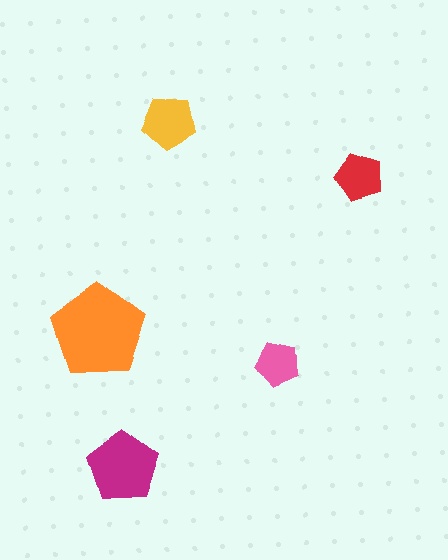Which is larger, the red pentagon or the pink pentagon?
The red one.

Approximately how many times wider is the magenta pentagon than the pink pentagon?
About 1.5 times wider.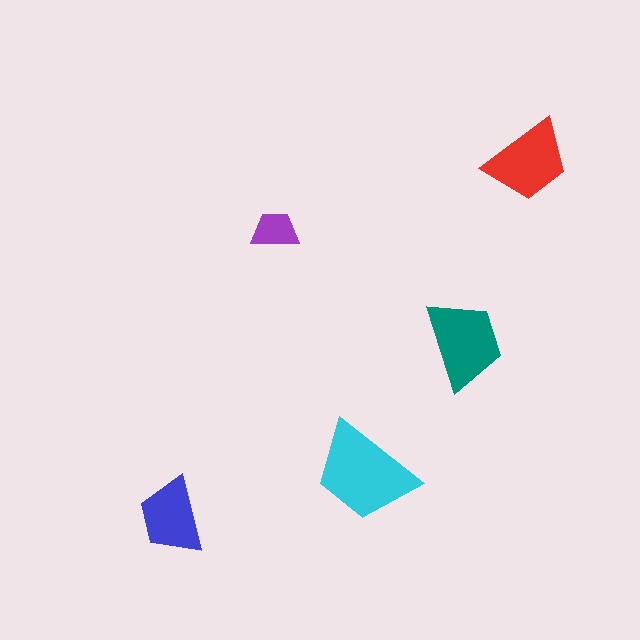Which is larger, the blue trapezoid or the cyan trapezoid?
The cyan one.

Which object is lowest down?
The blue trapezoid is bottommost.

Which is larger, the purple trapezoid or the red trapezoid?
The red one.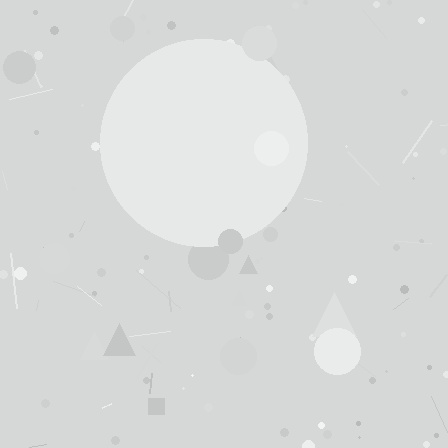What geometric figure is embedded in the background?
A circle is embedded in the background.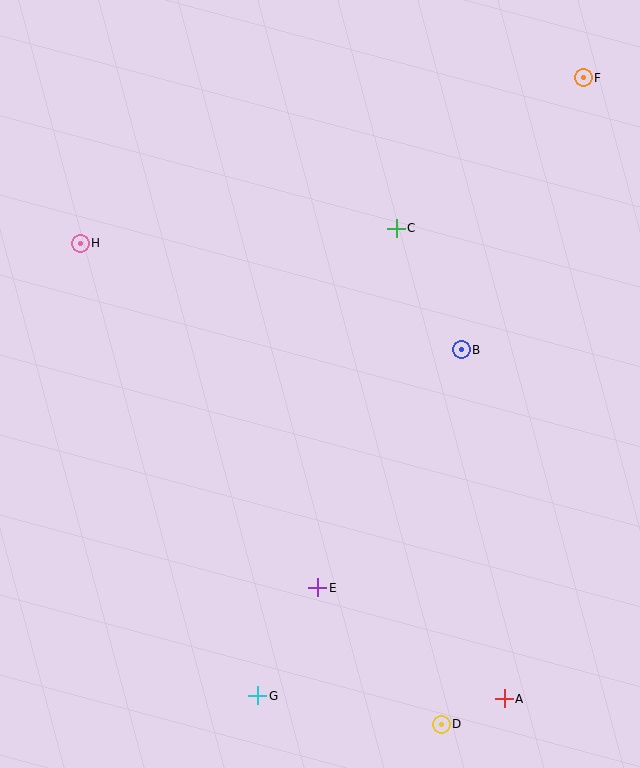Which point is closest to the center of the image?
Point B at (461, 350) is closest to the center.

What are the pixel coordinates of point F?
Point F is at (583, 78).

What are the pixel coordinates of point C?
Point C is at (396, 228).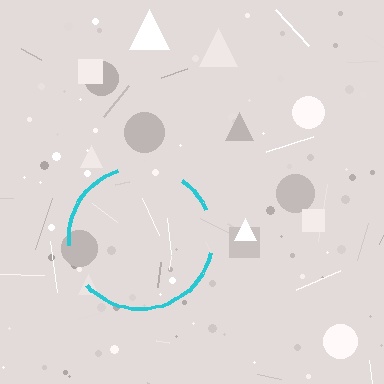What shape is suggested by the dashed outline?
The dashed outline suggests a circle.